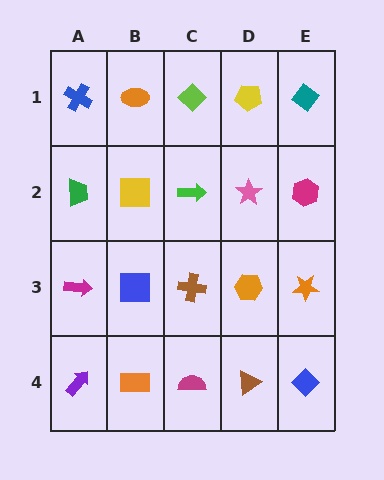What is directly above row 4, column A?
A magenta arrow.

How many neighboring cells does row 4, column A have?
2.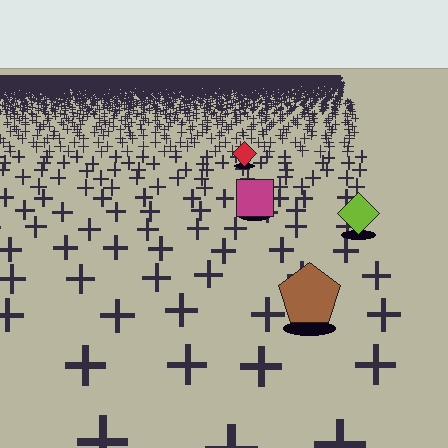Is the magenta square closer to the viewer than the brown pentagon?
No. The brown pentagon is closer — you can tell from the texture gradient: the ground texture is coarser near it.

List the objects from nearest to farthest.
From nearest to farthest: the brown pentagon, the lime diamond, the magenta square, the red diamond.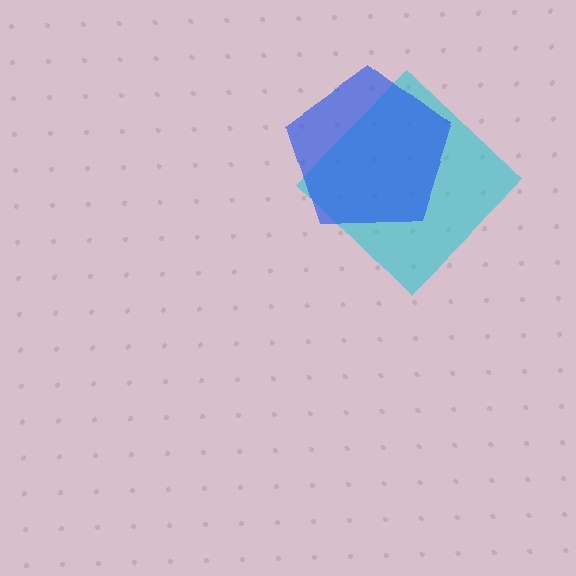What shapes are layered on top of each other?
The layered shapes are: a cyan diamond, a blue pentagon.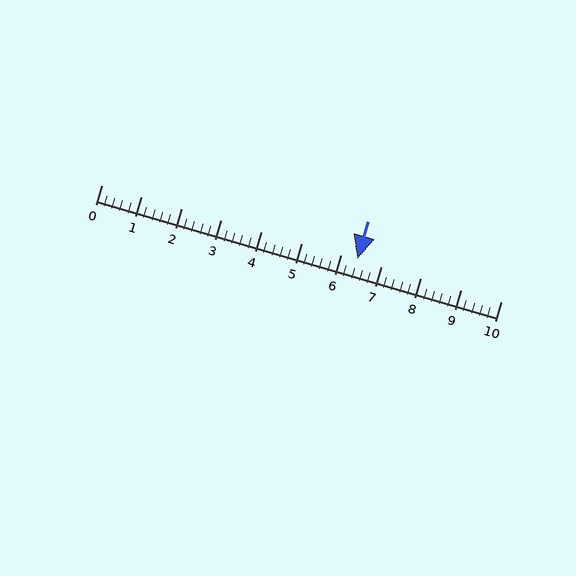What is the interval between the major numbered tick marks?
The major tick marks are spaced 1 units apart.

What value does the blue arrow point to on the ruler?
The blue arrow points to approximately 6.4.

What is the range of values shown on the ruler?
The ruler shows values from 0 to 10.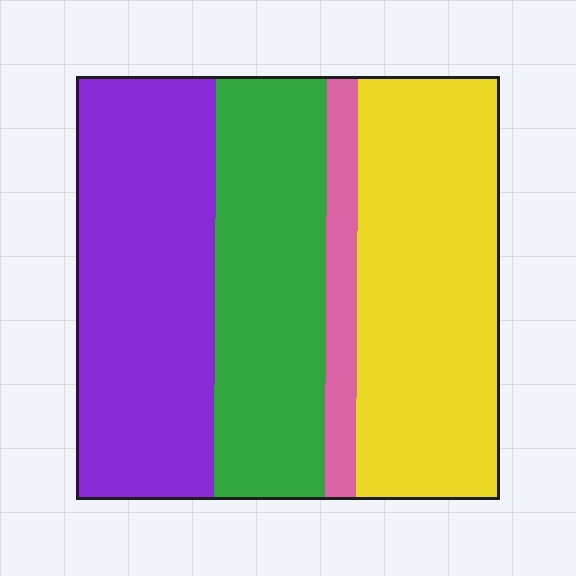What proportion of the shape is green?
Green takes up between a quarter and a half of the shape.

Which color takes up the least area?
Pink, at roughly 5%.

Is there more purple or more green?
Purple.